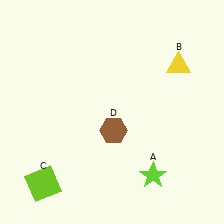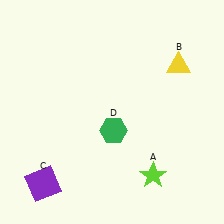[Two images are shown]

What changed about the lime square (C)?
In Image 1, C is lime. In Image 2, it changed to purple.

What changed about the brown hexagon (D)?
In Image 1, D is brown. In Image 2, it changed to green.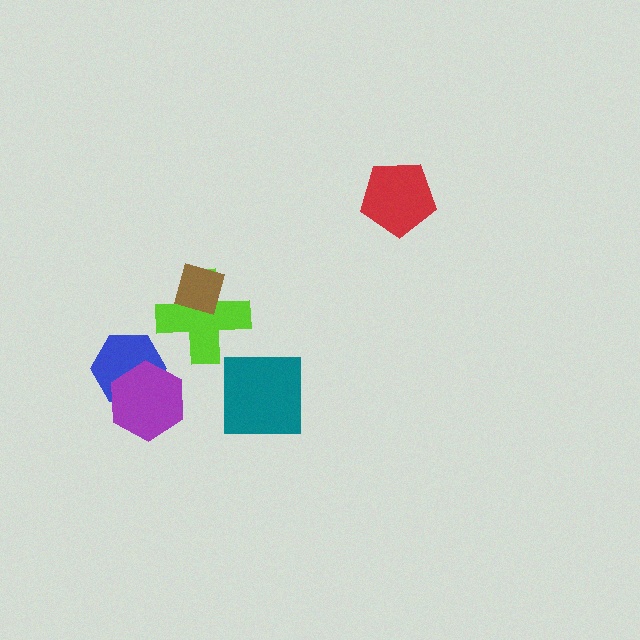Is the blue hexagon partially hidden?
Yes, it is partially covered by another shape.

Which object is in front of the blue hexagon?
The purple hexagon is in front of the blue hexagon.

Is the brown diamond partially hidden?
No, no other shape covers it.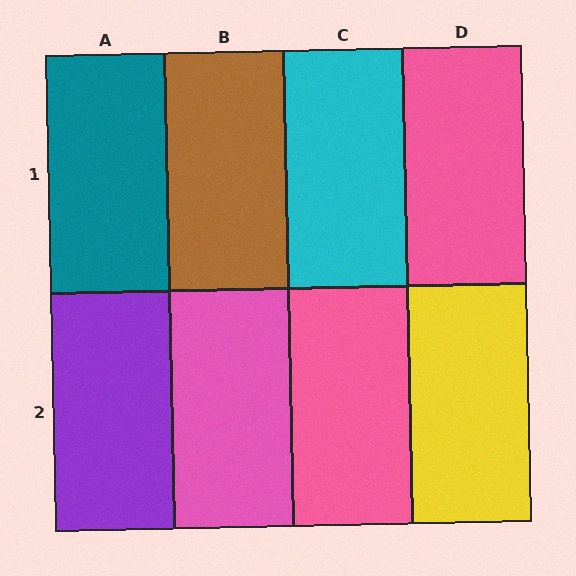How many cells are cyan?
1 cell is cyan.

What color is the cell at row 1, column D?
Pink.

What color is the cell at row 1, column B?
Brown.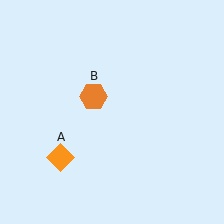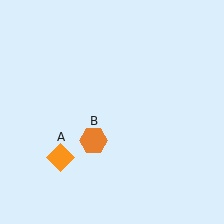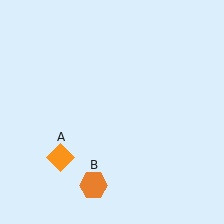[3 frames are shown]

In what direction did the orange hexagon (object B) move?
The orange hexagon (object B) moved down.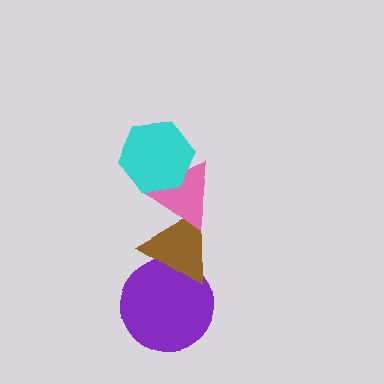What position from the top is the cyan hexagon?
The cyan hexagon is 1st from the top.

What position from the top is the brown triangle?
The brown triangle is 3rd from the top.